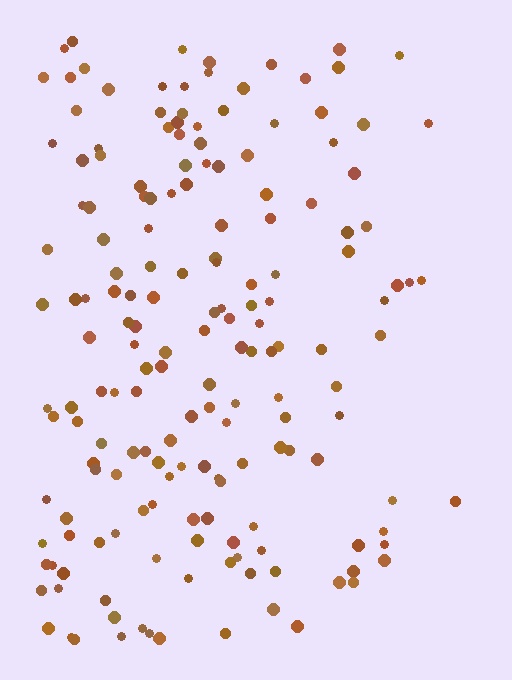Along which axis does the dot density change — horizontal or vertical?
Horizontal.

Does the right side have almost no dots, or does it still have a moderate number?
Still a moderate number, just noticeably fewer than the left.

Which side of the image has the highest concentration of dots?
The left.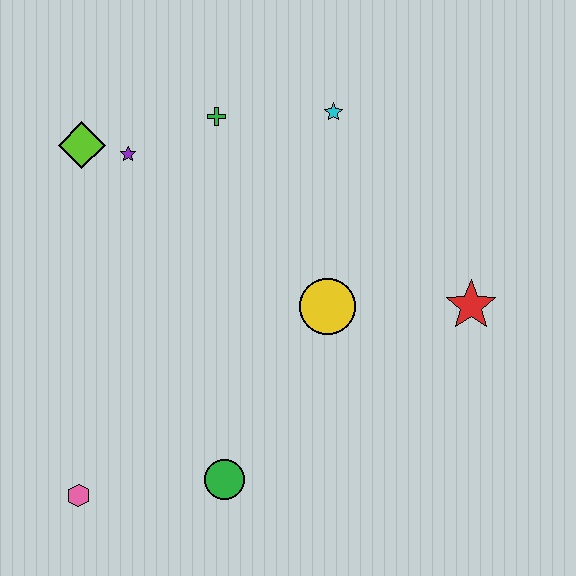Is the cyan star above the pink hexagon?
Yes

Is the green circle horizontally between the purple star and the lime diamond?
No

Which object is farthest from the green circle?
The cyan star is farthest from the green circle.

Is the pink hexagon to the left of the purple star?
Yes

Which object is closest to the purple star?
The lime diamond is closest to the purple star.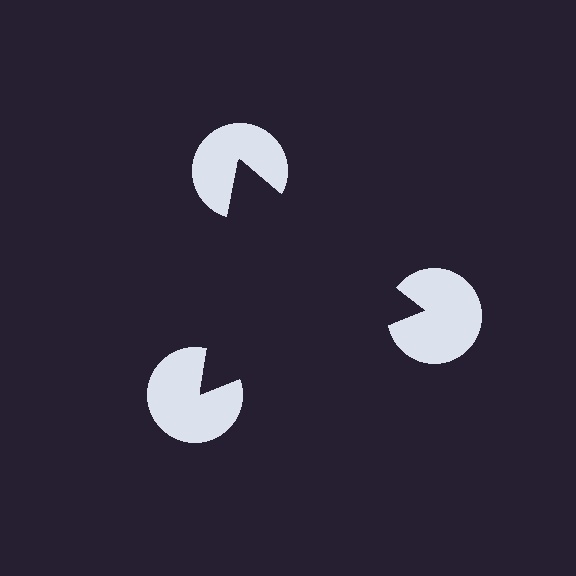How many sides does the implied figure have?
3 sides.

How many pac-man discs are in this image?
There are 3 — one at each vertex of the illusory triangle.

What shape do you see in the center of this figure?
An illusory triangle — its edges are inferred from the aligned wedge cuts in the pac-man discs, not physically drawn.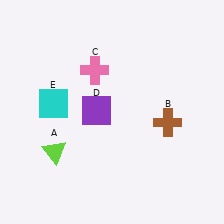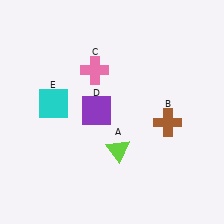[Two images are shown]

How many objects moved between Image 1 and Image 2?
1 object moved between the two images.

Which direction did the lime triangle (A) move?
The lime triangle (A) moved right.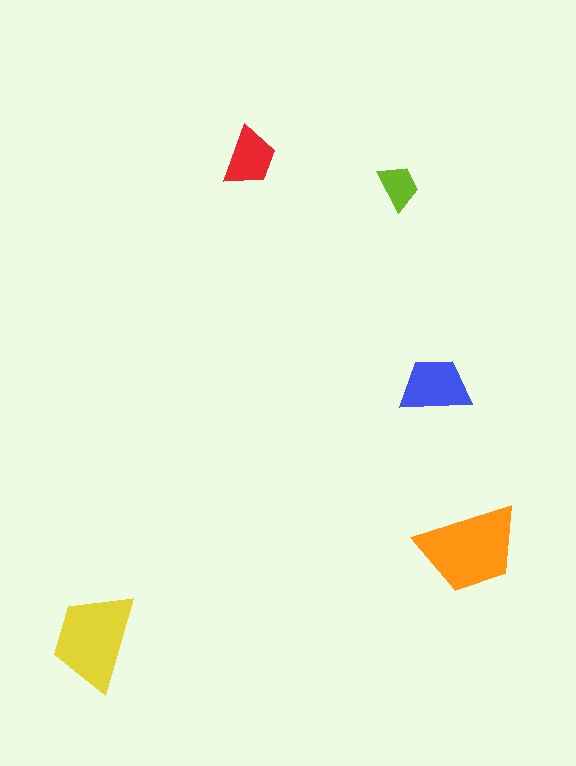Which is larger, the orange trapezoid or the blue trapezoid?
The orange one.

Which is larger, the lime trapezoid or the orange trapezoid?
The orange one.